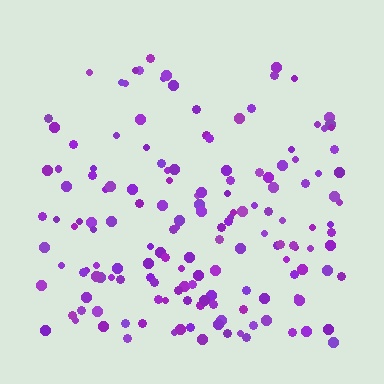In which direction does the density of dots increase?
From top to bottom, with the bottom side densest.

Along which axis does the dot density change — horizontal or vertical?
Vertical.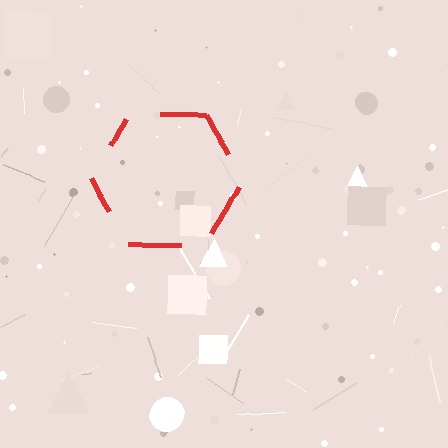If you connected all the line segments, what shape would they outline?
They would outline a hexagon.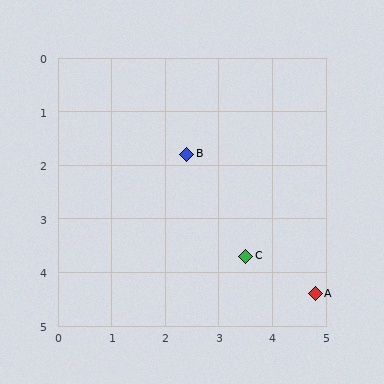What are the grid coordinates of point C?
Point C is at approximately (3.5, 3.7).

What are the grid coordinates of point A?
Point A is at approximately (4.8, 4.4).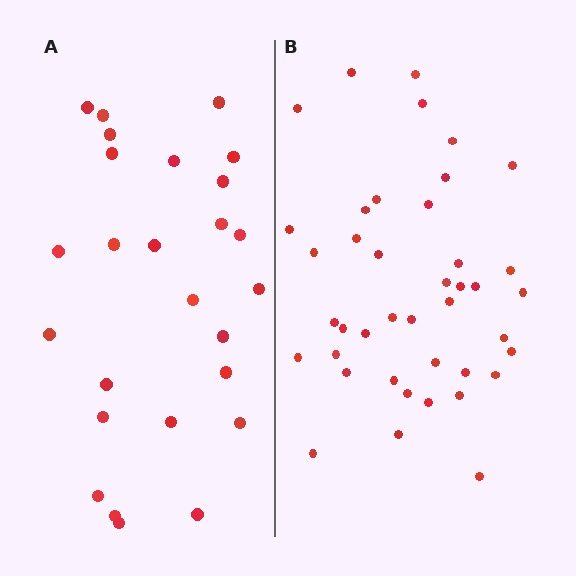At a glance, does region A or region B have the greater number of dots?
Region B (the right region) has more dots.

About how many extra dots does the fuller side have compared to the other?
Region B has approximately 15 more dots than region A.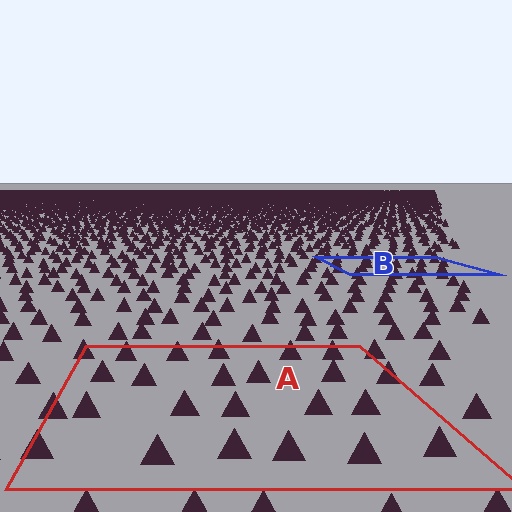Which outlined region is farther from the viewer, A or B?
Region B is farther from the viewer — the texture elements inside it appear smaller and more densely packed.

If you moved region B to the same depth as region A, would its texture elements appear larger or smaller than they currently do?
They would appear larger. At a closer depth, the same texture elements are projected at a bigger on-screen size.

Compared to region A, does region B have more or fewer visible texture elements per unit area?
Region B has more texture elements per unit area — they are packed more densely because it is farther away.